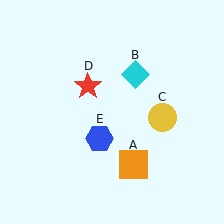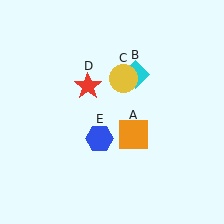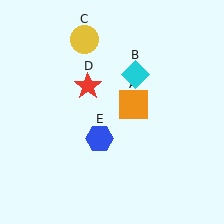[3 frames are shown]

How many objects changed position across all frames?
2 objects changed position: orange square (object A), yellow circle (object C).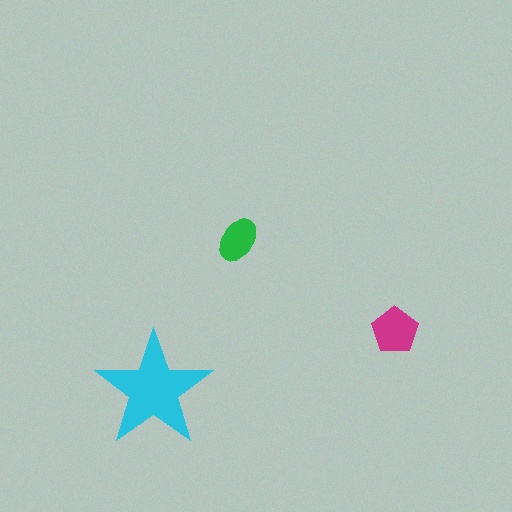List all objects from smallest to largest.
The green ellipse, the magenta pentagon, the cyan star.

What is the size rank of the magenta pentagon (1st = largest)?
2nd.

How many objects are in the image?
There are 3 objects in the image.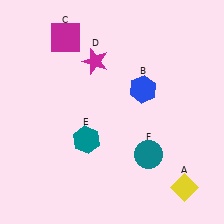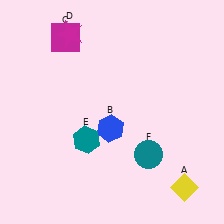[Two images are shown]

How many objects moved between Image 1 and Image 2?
2 objects moved between the two images.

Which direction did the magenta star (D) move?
The magenta star (D) moved up.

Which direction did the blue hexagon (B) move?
The blue hexagon (B) moved down.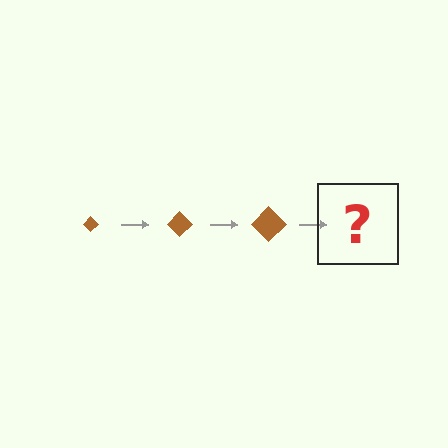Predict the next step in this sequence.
The next step is a brown diamond, larger than the previous one.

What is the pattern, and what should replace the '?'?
The pattern is that the diamond gets progressively larger each step. The '?' should be a brown diamond, larger than the previous one.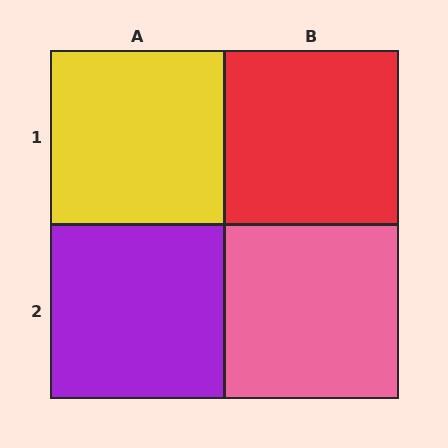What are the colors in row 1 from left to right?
Yellow, red.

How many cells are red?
1 cell is red.